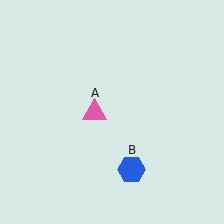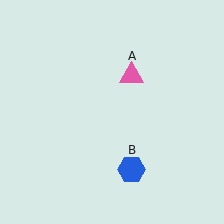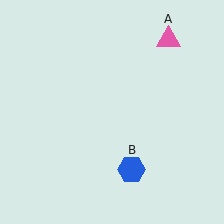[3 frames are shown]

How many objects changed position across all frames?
1 object changed position: pink triangle (object A).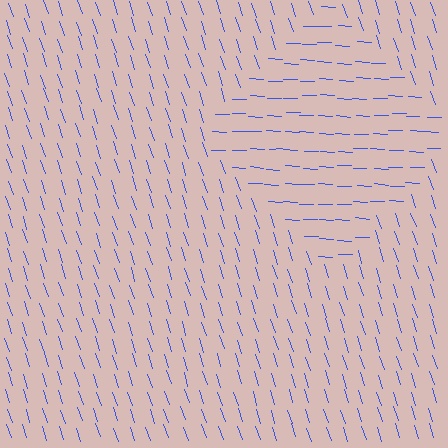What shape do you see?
I see a diamond.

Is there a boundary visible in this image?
Yes, there is a texture boundary formed by a change in line orientation.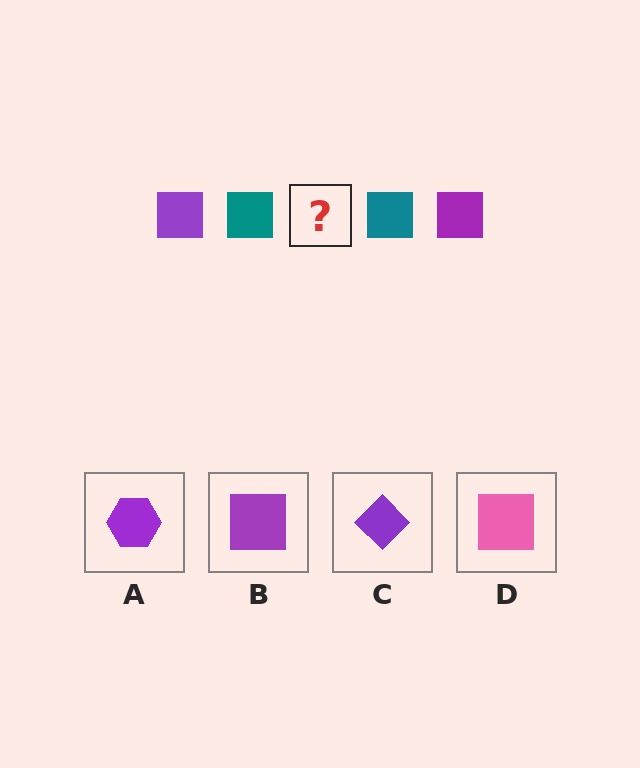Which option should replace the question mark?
Option B.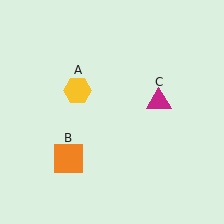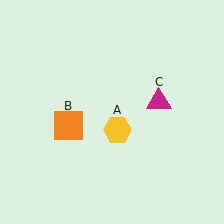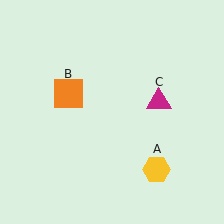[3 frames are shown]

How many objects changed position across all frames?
2 objects changed position: yellow hexagon (object A), orange square (object B).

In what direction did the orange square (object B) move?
The orange square (object B) moved up.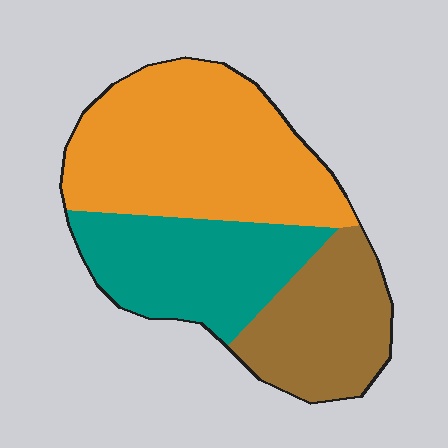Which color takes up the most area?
Orange, at roughly 45%.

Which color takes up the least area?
Brown, at roughly 25%.